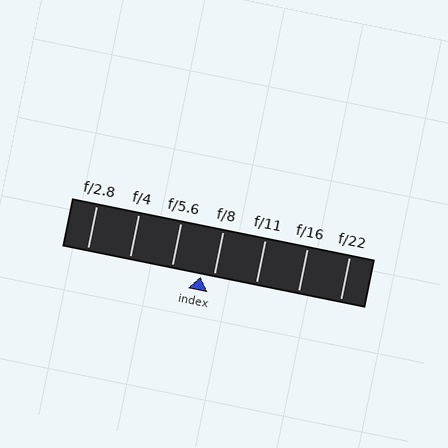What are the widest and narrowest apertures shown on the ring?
The widest aperture shown is f/2.8 and the narrowest is f/22.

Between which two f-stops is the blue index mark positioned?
The index mark is between f/5.6 and f/8.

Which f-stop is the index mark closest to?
The index mark is closest to f/8.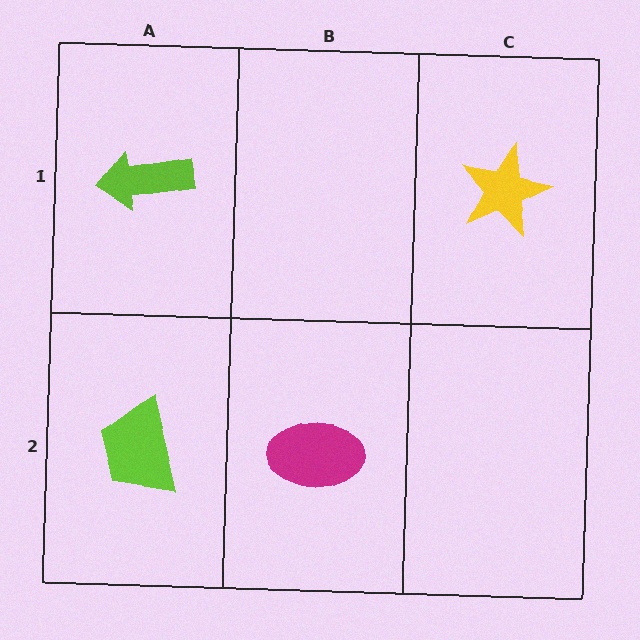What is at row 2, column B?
A magenta ellipse.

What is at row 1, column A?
A lime arrow.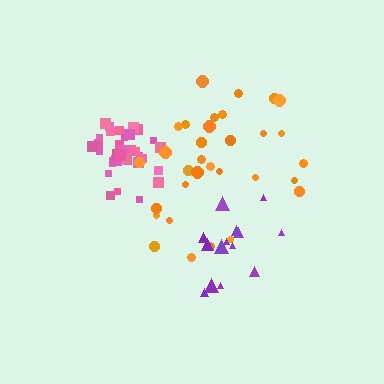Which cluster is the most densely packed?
Pink.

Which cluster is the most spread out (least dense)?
Purple.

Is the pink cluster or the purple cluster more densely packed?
Pink.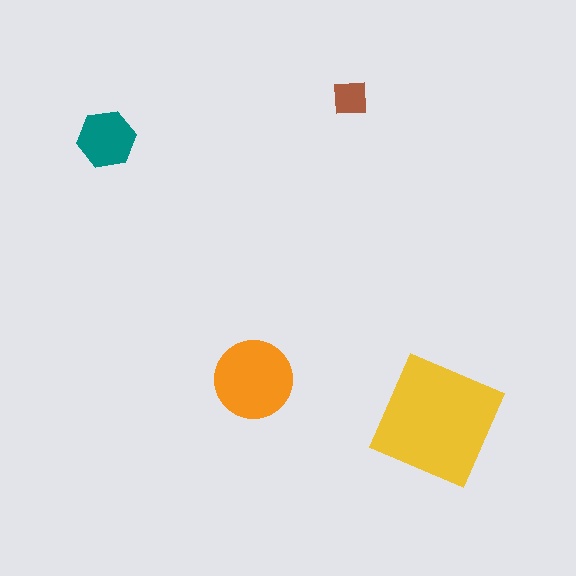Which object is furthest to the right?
The yellow square is rightmost.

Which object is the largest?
The yellow square.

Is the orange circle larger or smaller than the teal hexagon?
Larger.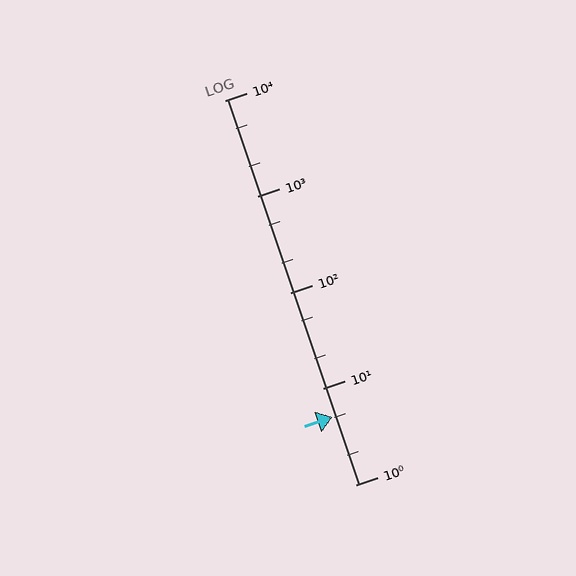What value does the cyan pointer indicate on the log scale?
The pointer indicates approximately 5.1.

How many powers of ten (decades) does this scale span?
The scale spans 4 decades, from 1 to 10000.